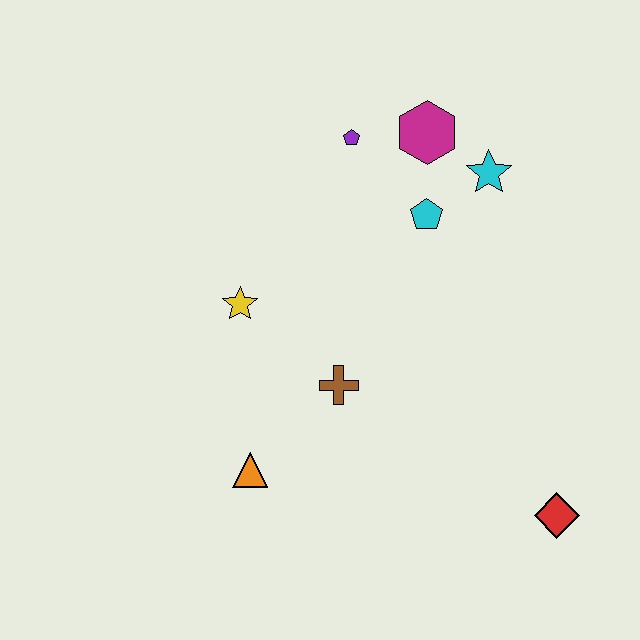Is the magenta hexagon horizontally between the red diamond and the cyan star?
No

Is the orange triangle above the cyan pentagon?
No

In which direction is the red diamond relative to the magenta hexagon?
The red diamond is below the magenta hexagon.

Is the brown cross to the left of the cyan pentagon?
Yes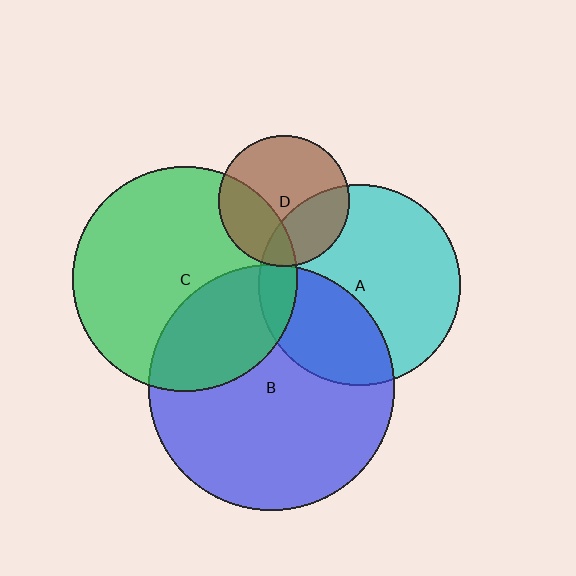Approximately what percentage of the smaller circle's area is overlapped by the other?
Approximately 30%.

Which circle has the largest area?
Circle B (blue).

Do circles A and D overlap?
Yes.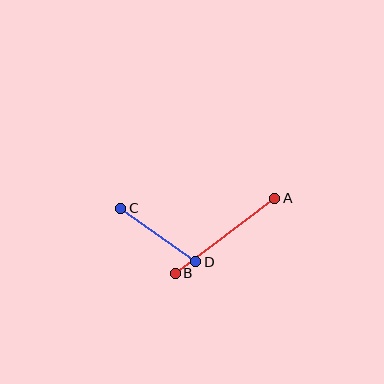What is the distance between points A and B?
The distance is approximately 125 pixels.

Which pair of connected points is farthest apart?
Points A and B are farthest apart.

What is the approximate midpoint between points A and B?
The midpoint is at approximately (225, 236) pixels.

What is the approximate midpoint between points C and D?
The midpoint is at approximately (158, 235) pixels.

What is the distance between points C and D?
The distance is approximately 93 pixels.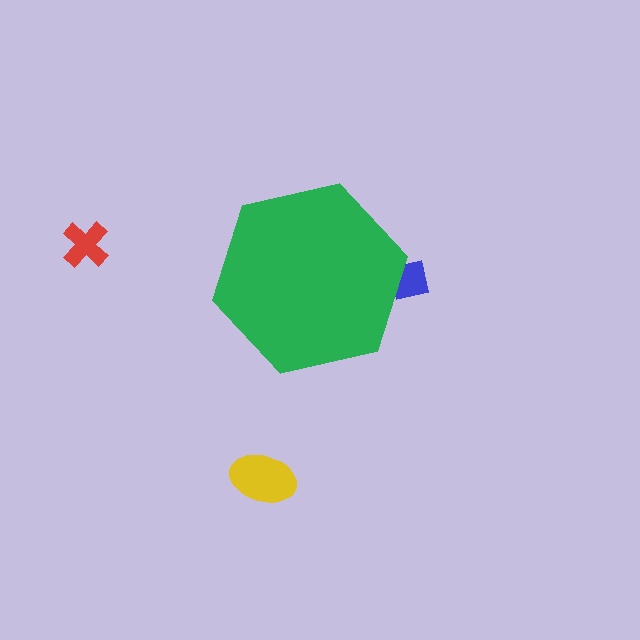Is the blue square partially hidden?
Yes, the blue square is partially hidden behind the green hexagon.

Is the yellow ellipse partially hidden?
No, the yellow ellipse is fully visible.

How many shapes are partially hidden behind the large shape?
1 shape is partially hidden.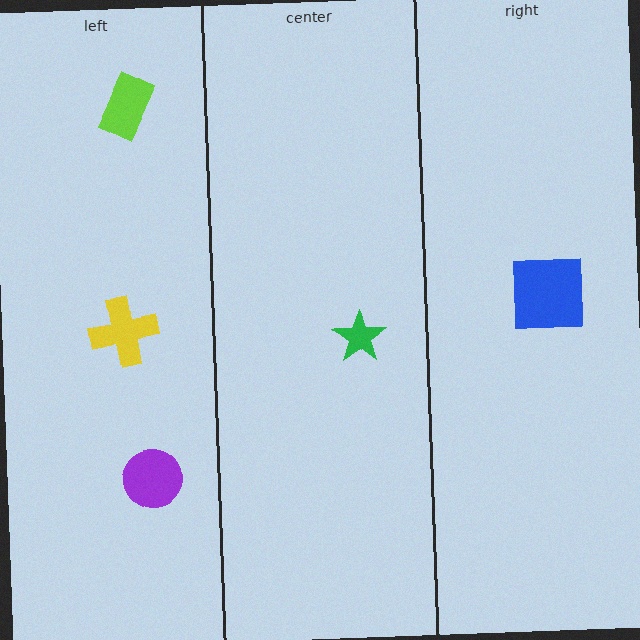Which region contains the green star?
The center region.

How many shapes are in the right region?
1.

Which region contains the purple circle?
The left region.